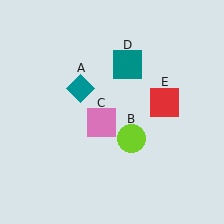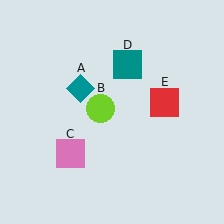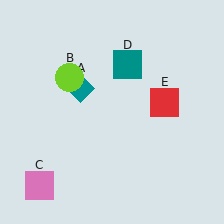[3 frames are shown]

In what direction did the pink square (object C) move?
The pink square (object C) moved down and to the left.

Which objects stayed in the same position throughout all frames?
Teal diamond (object A) and teal square (object D) and red square (object E) remained stationary.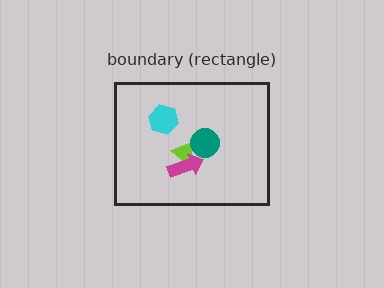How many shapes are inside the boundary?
4 inside, 0 outside.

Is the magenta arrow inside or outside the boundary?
Inside.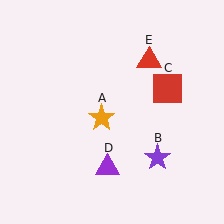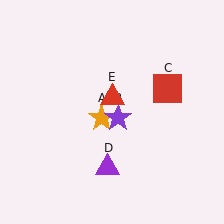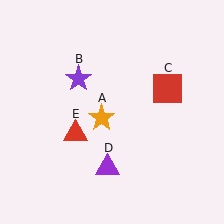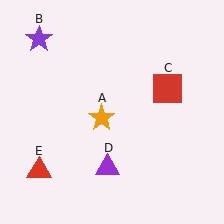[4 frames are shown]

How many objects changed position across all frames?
2 objects changed position: purple star (object B), red triangle (object E).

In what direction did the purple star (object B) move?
The purple star (object B) moved up and to the left.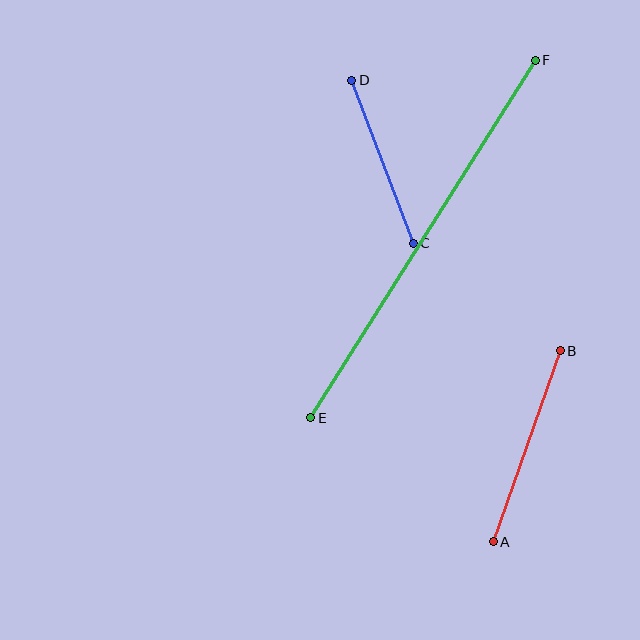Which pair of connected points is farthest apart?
Points E and F are farthest apart.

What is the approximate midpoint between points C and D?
The midpoint is at approximately (383, 162) pixels.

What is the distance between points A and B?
The distance is approximately 202 pixels.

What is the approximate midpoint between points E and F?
The midpoint is at approximately (423, 239) pixels.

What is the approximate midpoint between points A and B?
The midpoint is at approximately (527, 446) pixels.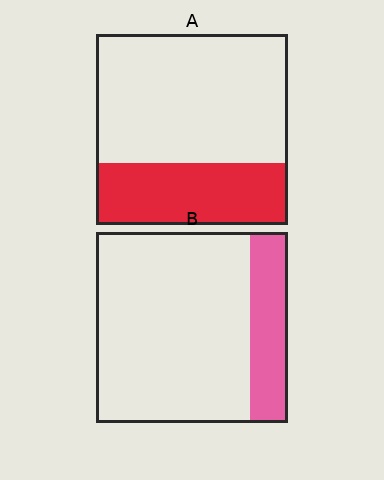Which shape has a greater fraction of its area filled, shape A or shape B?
Shape A.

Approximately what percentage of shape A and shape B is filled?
A is approximately 30% and B is approximately 20%.